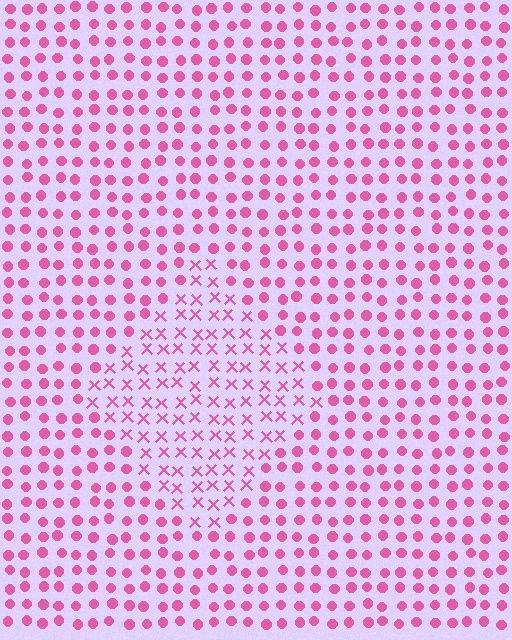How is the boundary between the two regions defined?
The boundary is defined by a change in element shape: X marks inside vs. circles outside. All elements share the same color and spacing.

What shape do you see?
I see a diamond.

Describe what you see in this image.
The image is filled with small pink elements arranged in a uniform grid. A diamond-shaped region contains X marks, while the surrounding area contains circles. The boundary is defined purely by the change in element shape.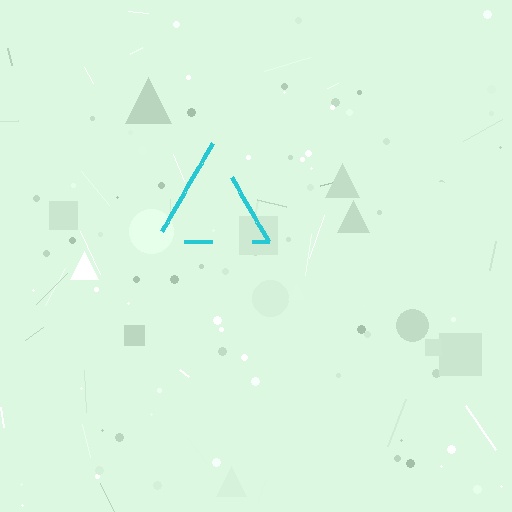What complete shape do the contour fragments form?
The contour fragments form a triangle.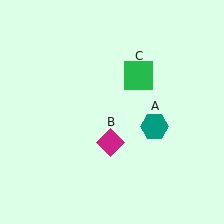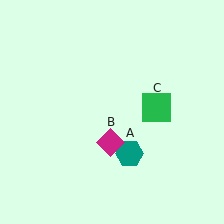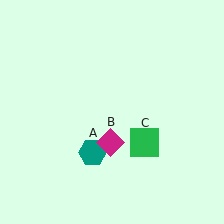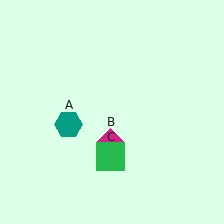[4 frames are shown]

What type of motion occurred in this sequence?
The teal hexagon (object A), green square (object C) rotated clockwise around the center of the scene.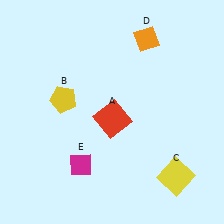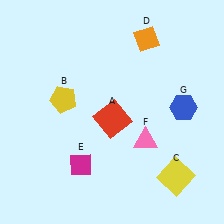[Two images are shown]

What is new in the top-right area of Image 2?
A blue hexagon (G) was added in the top-right area of Image 2.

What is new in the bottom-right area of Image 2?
A pink triangle (F) was added in the bottom-right area of Image 2.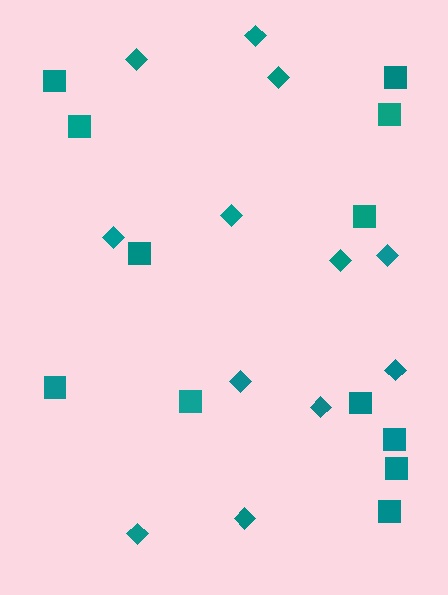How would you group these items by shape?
There are 2 groups: one group of squares (12) and one group of diamonds (12).